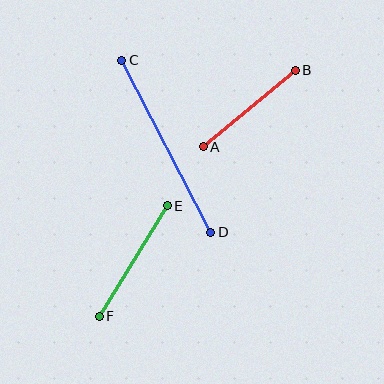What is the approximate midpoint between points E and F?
The midpoint is at approximately (133, 261) pixels.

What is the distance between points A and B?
The distance is approximately 120 pixels.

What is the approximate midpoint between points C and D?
The midpoint is at approximately (166, 146) pixels.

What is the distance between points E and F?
The distance is approximately 130 pixels.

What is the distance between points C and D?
The distance is approximately 193 pixels.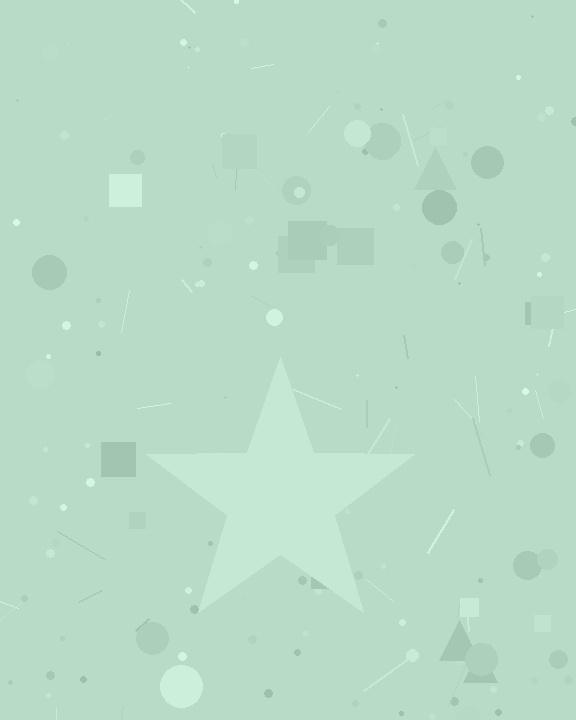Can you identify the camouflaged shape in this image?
The camouflaged shape is a star.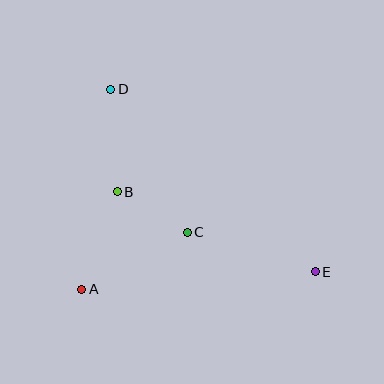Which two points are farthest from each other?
Points D and E are farthest from each other.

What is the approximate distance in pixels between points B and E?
The distance between B and E is approximately 214 pixels.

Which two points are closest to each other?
Points B and C are closest to each other.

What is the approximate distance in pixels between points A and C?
The distance between A and C is approximately 120 pixels.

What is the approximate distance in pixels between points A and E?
The distance between A and E is approximately 234 pixels.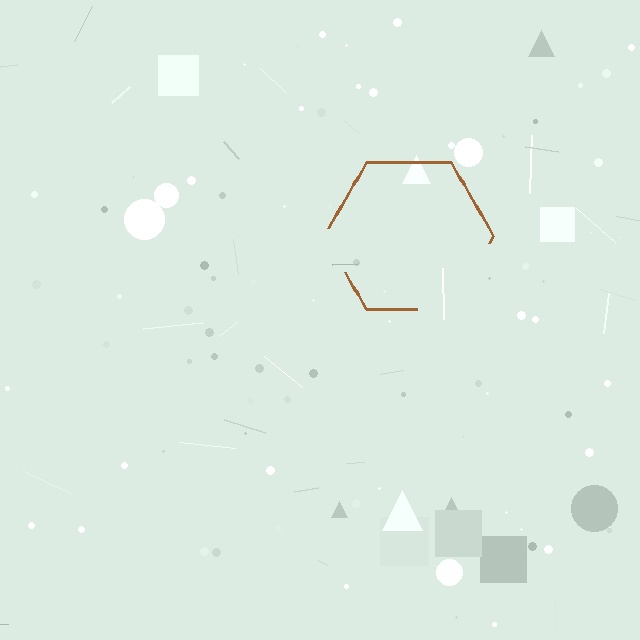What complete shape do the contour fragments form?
The contour fragments form a hexagon.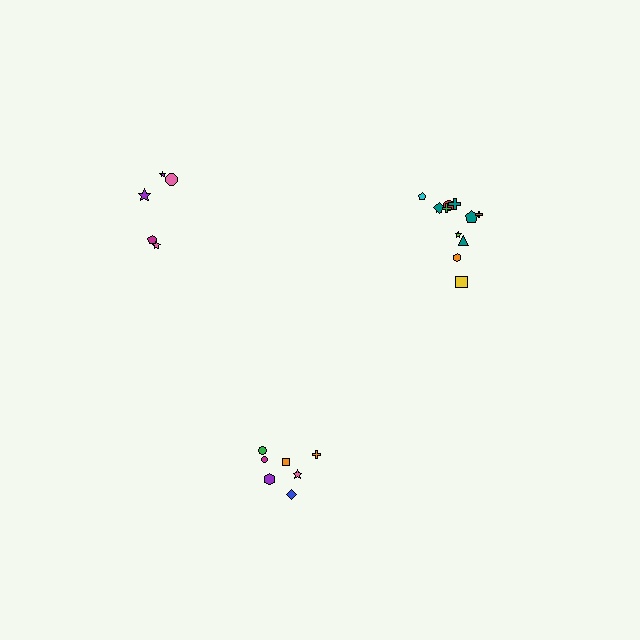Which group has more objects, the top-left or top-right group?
The top-right group.